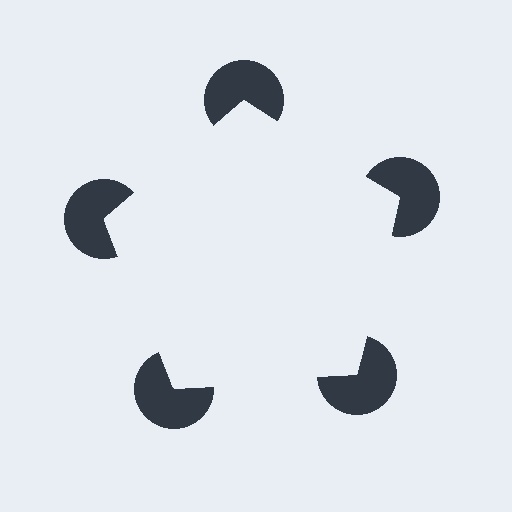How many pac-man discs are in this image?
There are 5 — one at each vertex of the illusory pentagon.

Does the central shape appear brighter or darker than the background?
It typically appears slightly brighter than the background, even though no actual brightness change is drawn.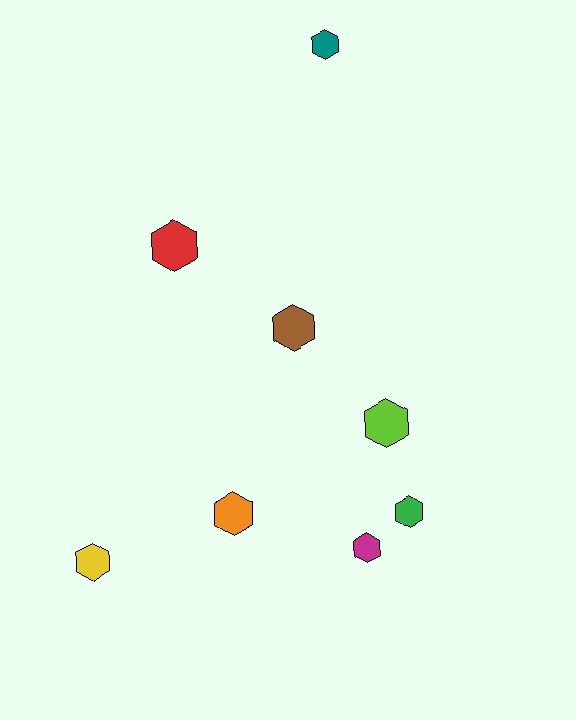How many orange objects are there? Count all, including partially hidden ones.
There is 1 orange object.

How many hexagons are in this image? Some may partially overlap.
There are 8 hexagons.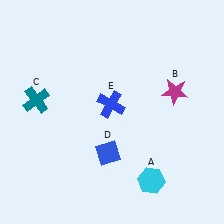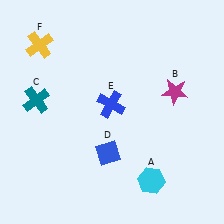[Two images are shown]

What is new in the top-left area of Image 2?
A yellow cross (F) was added in the top-left area of Image 2.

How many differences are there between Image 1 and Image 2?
There is 1 difference between the two images.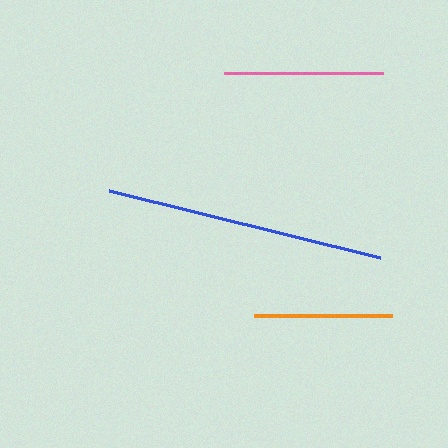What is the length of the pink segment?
The pink segment is approximately 159 pixels long.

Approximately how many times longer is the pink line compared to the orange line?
The pink line is approximately 1.2 times the length of the orange line.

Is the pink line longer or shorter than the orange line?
The pink line is longer than the orange line.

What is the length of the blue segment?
The blue segment is approximately 279 pixels long.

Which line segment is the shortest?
The orange line is the shortest at approximately 138 pixels.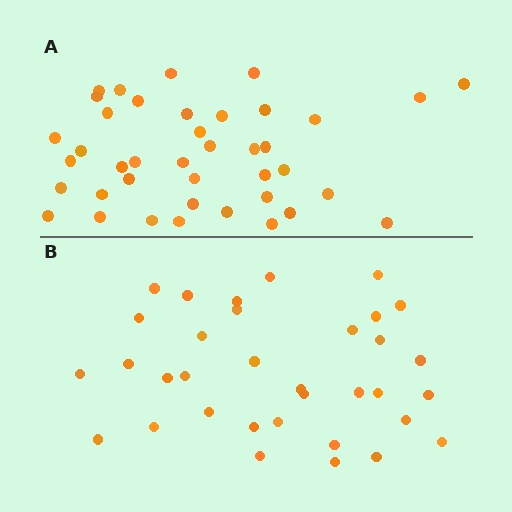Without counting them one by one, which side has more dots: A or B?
Region A (the top region) has more dots.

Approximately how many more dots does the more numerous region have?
Region A has about 6 more dots than region B.